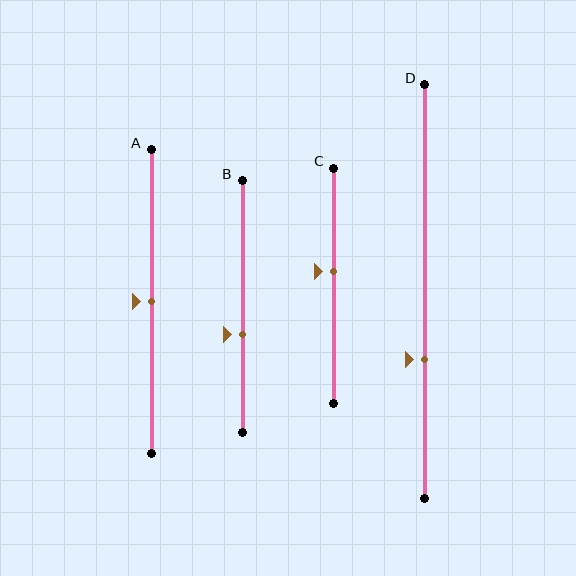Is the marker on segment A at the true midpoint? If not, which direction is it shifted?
Yes, the marker on segment A is at the true midpoint.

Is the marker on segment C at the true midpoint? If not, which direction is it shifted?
No, the marker on segment C is shifted upward by about 6% of the segment length.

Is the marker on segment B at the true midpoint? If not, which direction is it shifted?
No, the marker on segment B is shifted downward by about 11% of the segment length.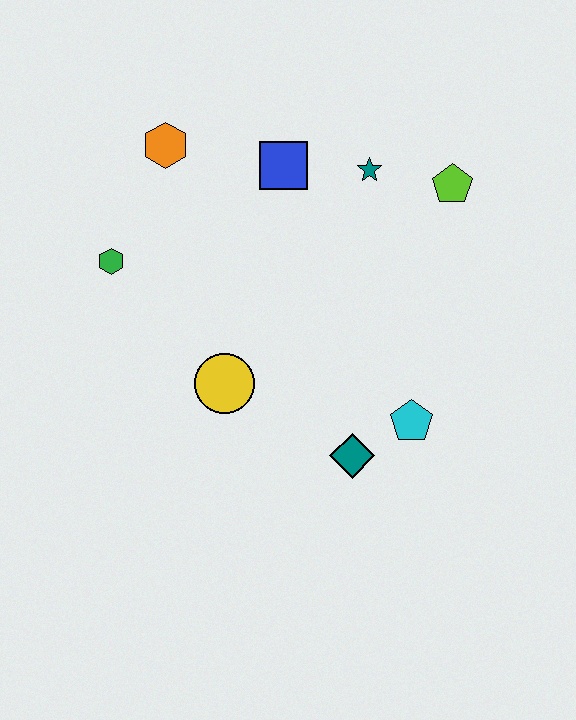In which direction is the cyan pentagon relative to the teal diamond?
The cyan pentagon is to the right of the teal diamond.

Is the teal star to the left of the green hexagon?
No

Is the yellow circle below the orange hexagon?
Yes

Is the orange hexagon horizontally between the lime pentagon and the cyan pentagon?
No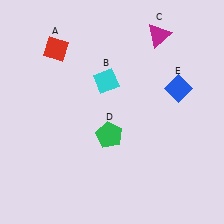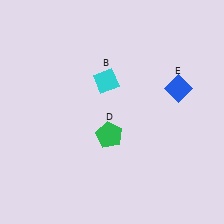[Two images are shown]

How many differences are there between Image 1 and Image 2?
There are 2 differences between the two images.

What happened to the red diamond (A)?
The red diamond (A) was removed in Image 2. It was in the top-left area of Image 1.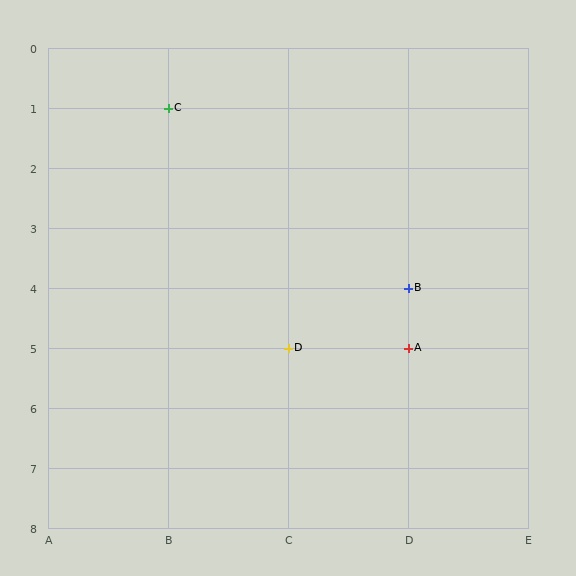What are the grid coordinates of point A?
Point A is at grid coordinates (D, 5).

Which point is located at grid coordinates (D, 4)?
Point B is at (D, 4).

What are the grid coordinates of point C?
Point C is at grid coordinates (B, 1).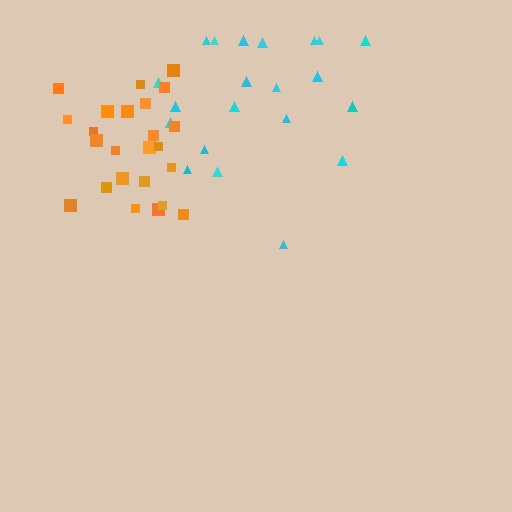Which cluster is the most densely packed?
Orange.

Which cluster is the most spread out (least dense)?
Cyan.